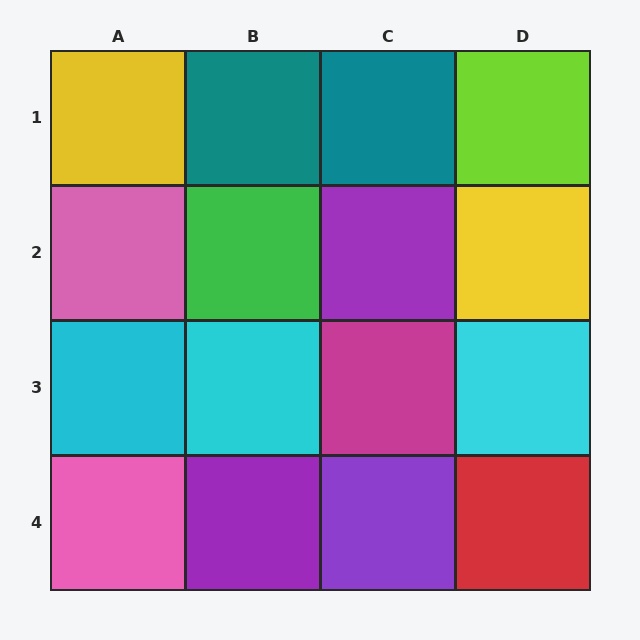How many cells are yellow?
2 cells are yellow.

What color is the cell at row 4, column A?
Pink.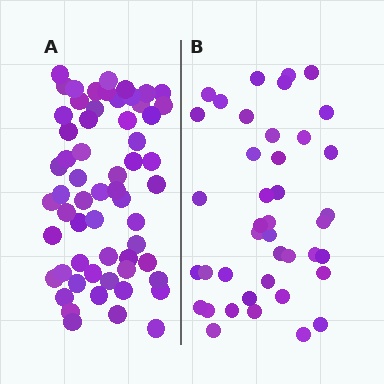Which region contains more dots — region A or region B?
Region A (the left region) has more dots.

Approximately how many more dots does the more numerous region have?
Region A has approximately 20 more dots than region B.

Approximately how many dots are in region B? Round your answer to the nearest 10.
About 40 dots. (The exact count is 41, which rounds to 40.)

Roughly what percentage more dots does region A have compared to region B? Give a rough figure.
About 45% more.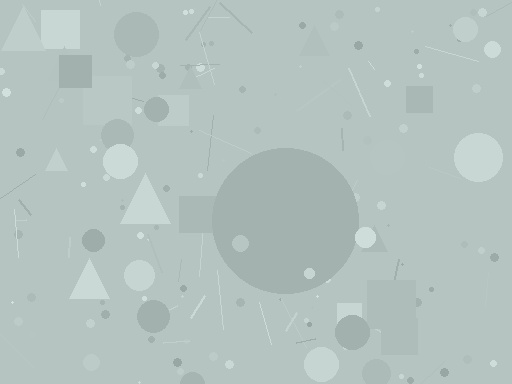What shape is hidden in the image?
A circle is hidden in the image.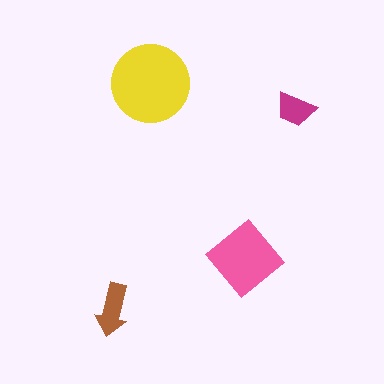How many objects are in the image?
There are 4 objects in the image.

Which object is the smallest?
The magenta trapezoid.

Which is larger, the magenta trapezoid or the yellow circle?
The yellow circle.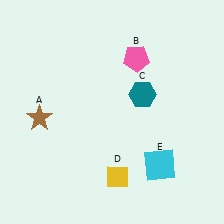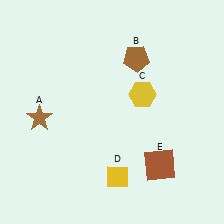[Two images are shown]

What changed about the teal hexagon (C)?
In Image 1, C is teal. In Image 2, it changed to yellow.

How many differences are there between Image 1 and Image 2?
There are 3 differences between the two images.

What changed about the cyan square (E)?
In Image 1, E is cyan. In Image 2, it changed to brown.